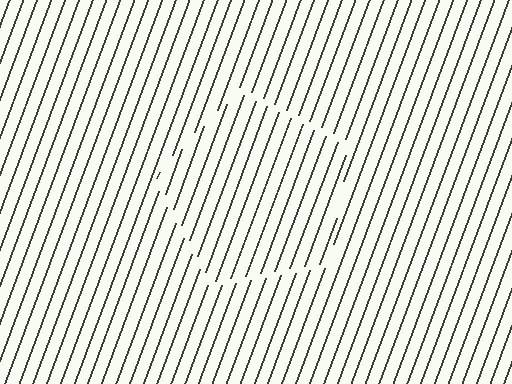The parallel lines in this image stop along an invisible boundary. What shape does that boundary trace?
An illusory pentagon. The interior of the shape contains the same grating, shifted by half a period — the contour is defined by the phase discontinuity where line-ends from the inner and outer gratings abut.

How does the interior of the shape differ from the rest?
The interior of the shape contains the same grating, shifted by half a period — the contour is defined by the phase discontinuity where line-ends from the inner and outer gratings abut.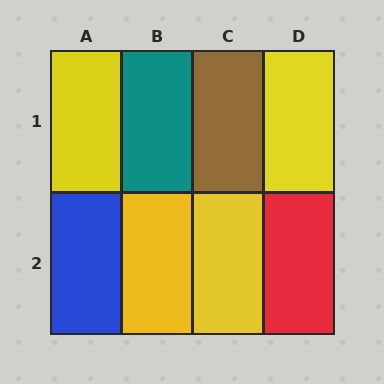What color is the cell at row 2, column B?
Yellow.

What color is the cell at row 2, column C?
Yellow.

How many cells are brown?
1 cell is brown.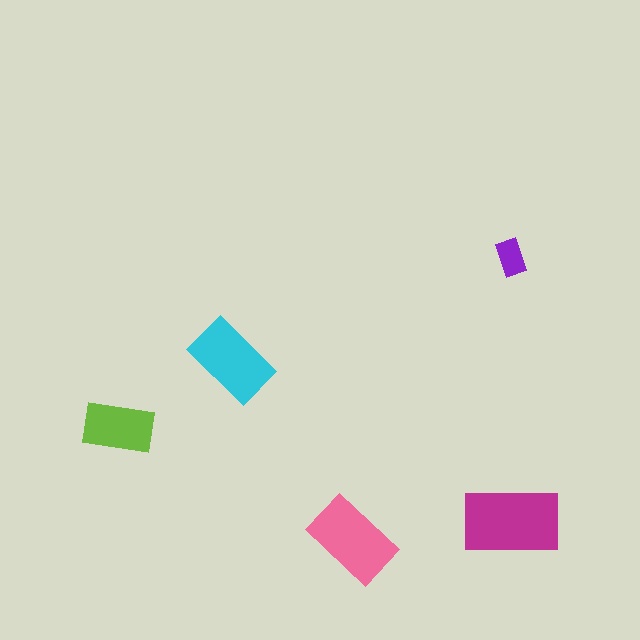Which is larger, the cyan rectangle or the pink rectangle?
The pink one.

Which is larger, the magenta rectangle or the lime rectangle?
The magenta one.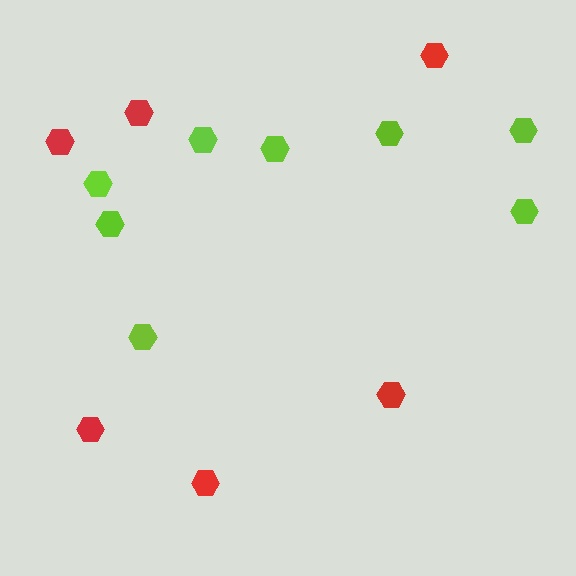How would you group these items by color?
There are 2 groups: one group of red hexagons (6) and one group of lime hexagons (8).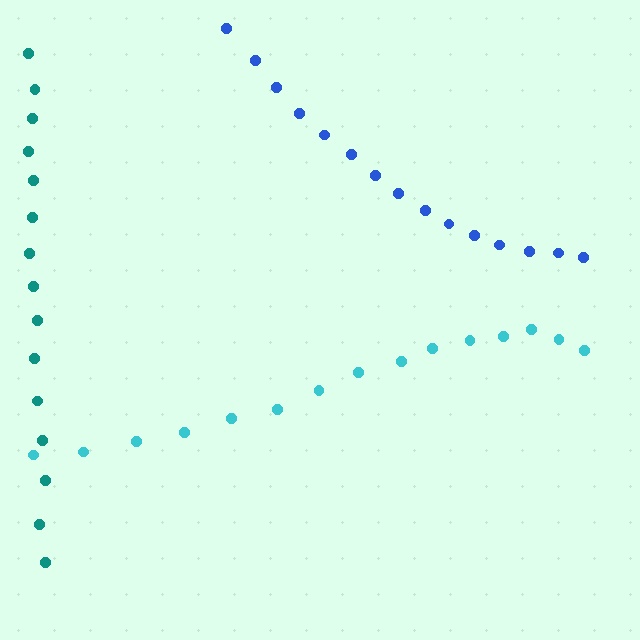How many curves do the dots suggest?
There are 3 distinct paths.